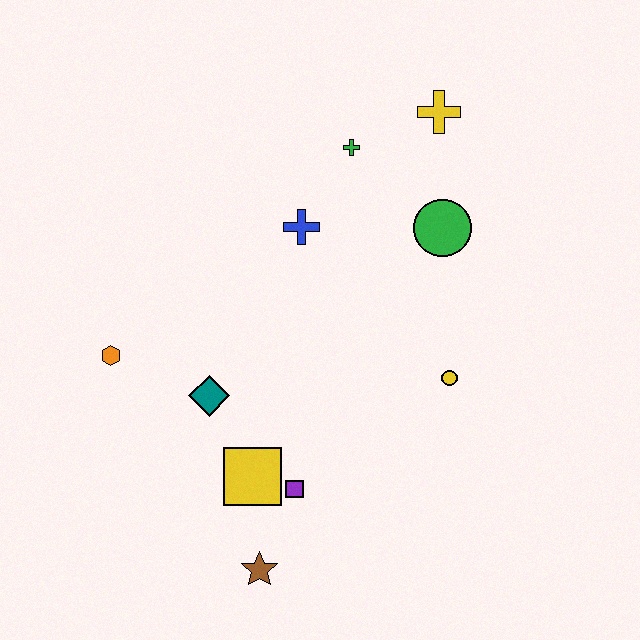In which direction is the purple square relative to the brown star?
The purple square is above the brown star.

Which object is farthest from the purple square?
The yellow cross is farthest from the purple square.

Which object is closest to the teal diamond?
The yellow square is closest to the teal diamond.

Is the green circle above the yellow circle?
Yes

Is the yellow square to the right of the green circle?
No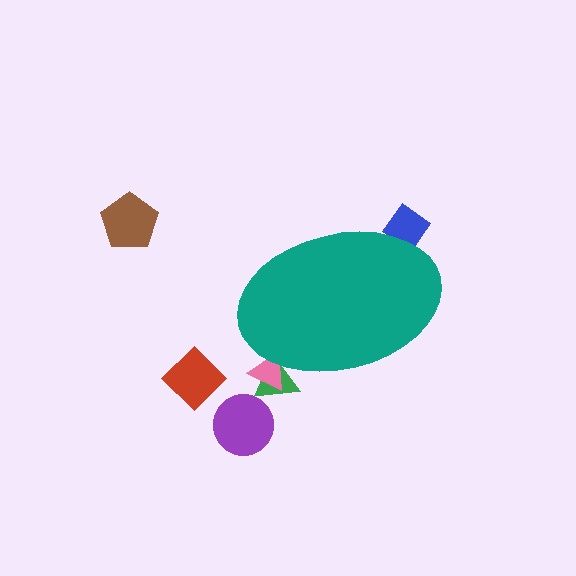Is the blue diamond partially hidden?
Yes, the blue diamond is partially hidden behind the teal ellipse.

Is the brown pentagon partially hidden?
No, the brown pentagon is fully visible.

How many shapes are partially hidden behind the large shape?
3 shapes are partially hidden.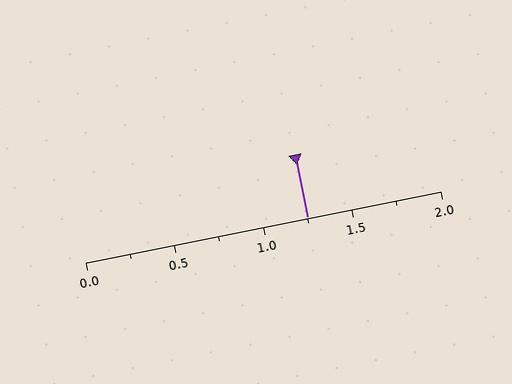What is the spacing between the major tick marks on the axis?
The major ticks are spaced 0.5 apart.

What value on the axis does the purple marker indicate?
The marker indicates approximately 1.25.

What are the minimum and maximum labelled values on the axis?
The axis runs from 0.0 to 2.0.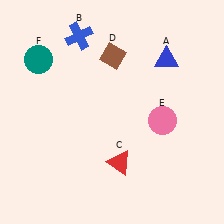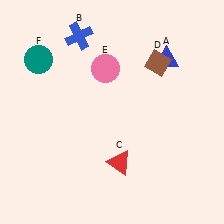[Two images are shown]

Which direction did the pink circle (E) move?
The pink circle (E) moved left.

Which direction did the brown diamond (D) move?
The brown diamond (D) moved right.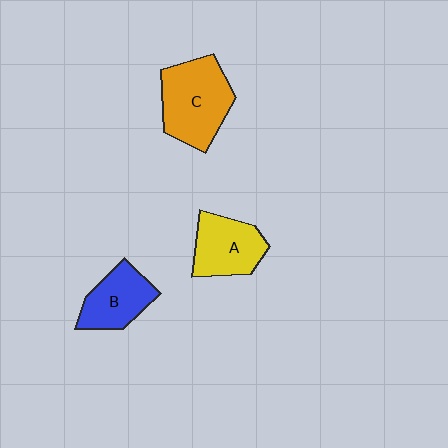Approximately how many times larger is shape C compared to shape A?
Approximately 1.4 times.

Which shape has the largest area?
Shape C (orange).